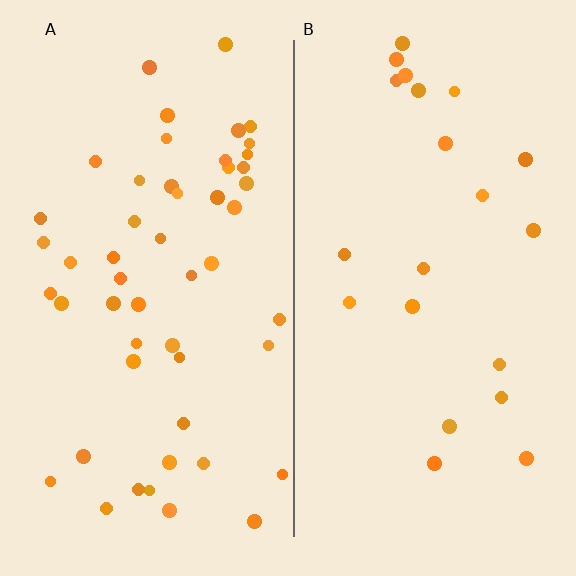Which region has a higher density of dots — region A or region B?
A (the left).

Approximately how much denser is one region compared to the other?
Approximately 2.4× — region A over region B.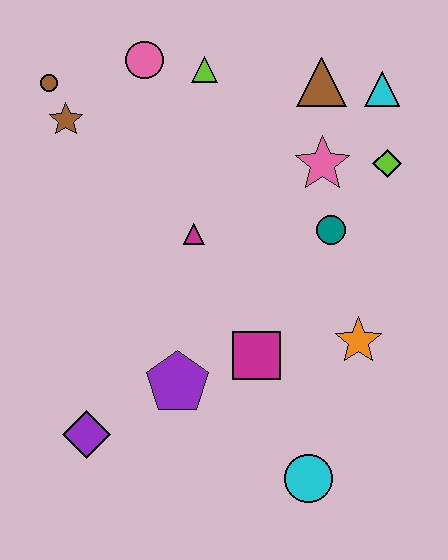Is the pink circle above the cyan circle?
Yes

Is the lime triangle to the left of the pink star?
Yes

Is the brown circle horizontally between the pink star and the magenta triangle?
No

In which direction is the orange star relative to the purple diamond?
The orange star is to the right of the purple diamond.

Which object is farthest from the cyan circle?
The brown circle is farthest from the cyan circle.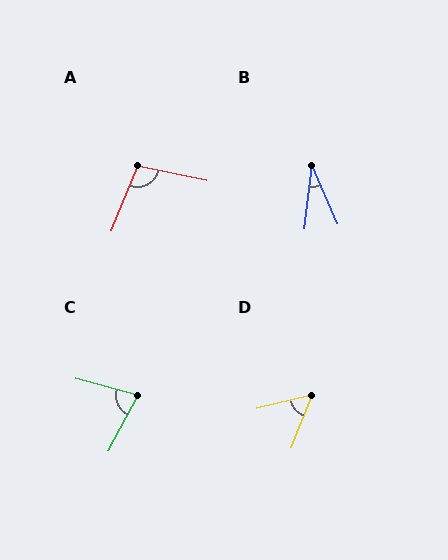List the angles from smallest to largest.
B (30°), D (55°), C (77°), A (100°).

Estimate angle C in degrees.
Approximately 77 degrees.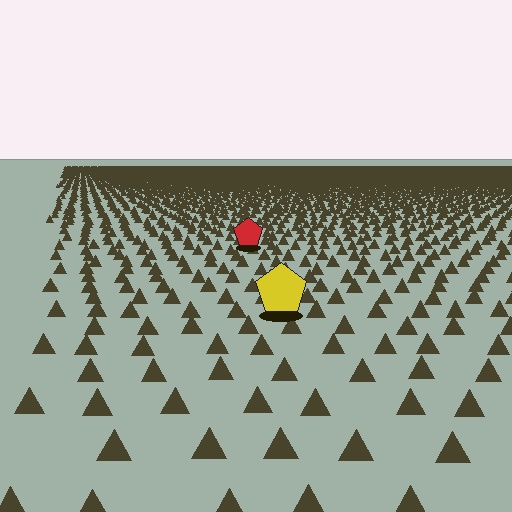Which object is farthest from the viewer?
The red pentagon is farthest from the viewer. It appears smaller and the ground texture around it is denser.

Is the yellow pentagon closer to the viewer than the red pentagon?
Yes. The yellow pentagon is closer — you can tell from the texture gradient: the ground texture is coarser near it.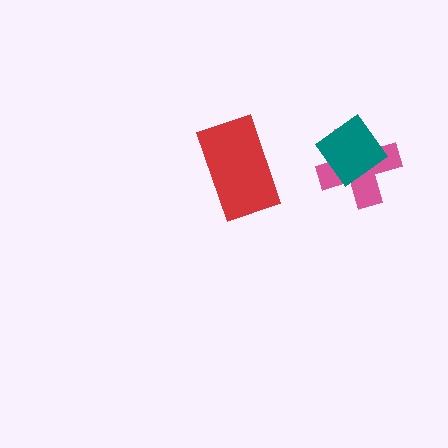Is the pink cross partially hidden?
Yes, it is partially covered by another shape.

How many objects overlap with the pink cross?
1 object overlaps with the pink cross.